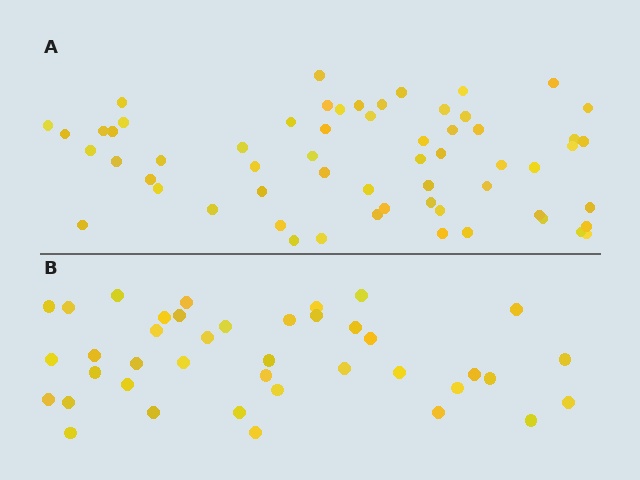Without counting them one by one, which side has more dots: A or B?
Region A (the top region) has more dots.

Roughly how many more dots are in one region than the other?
Region A has approximately 20 more dots than region B.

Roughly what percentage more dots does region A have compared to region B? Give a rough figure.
About 50% more.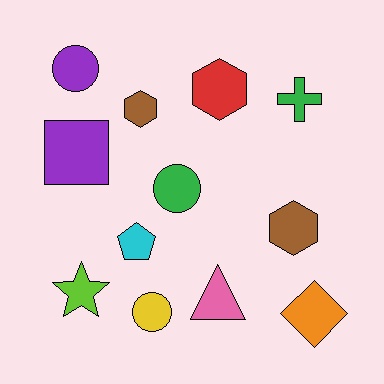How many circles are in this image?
There are 3 circles.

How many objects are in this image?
There are 12 objects.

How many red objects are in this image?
There is 1 red object.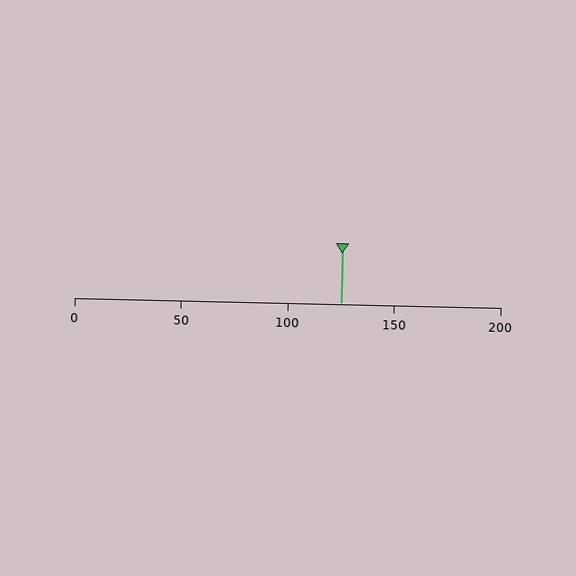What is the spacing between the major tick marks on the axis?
The major ticks are spaced 50 apart.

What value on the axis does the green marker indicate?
The marker indicates approximately 125.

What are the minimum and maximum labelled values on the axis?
The axis runs from 0 to 200.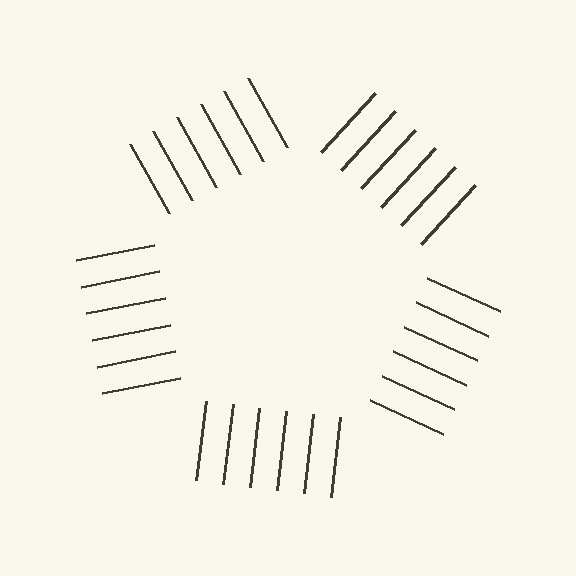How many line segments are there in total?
30 — 6 along each of the 5 edges.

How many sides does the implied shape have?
5 sides — the line-ends trace a pentagon.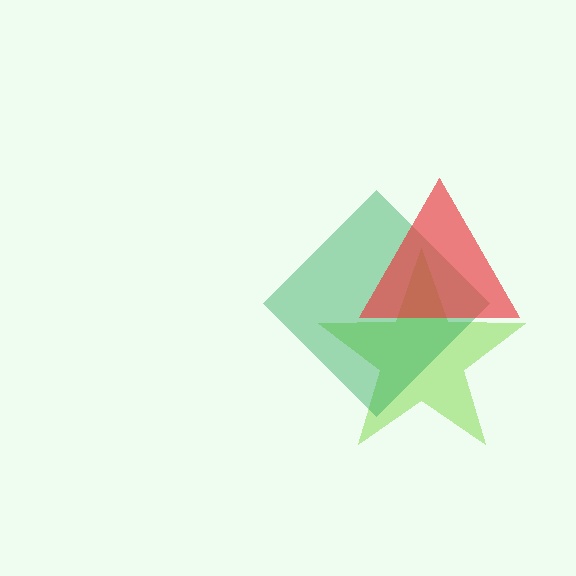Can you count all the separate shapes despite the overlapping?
Yes, there are 3 separate shapes.